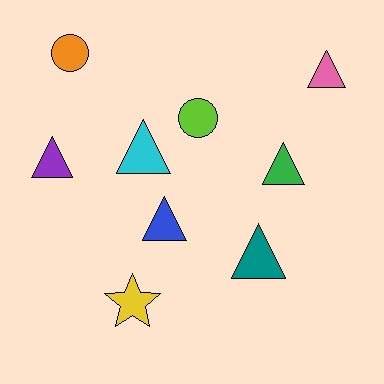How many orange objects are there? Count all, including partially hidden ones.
There is 1 orange object.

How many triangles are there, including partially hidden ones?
There are 6 triangles.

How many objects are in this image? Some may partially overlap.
There are 9 objects.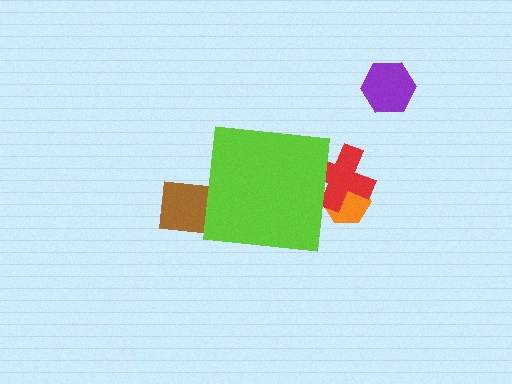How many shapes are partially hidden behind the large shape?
3 shapes are partially hidden.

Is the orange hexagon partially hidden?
Yes, the orange hexagon is partially hidden behind the lime square.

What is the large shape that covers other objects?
A lime square.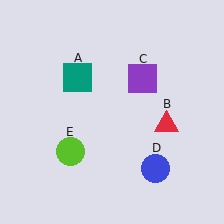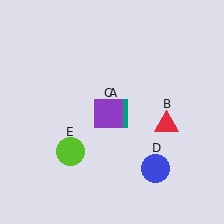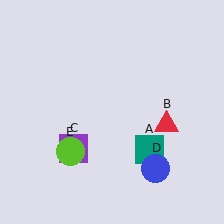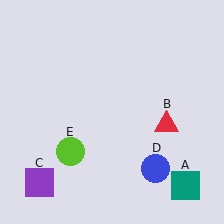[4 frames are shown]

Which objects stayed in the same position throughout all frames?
Red triangle (object B) and blue circle (object D) and lime circle (object E) remained stationary.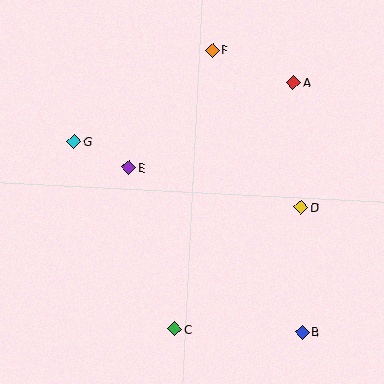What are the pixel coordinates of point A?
Point A is at (294, 82).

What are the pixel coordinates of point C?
Point C is at (175, 329).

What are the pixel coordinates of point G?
Point G is at (74, 141).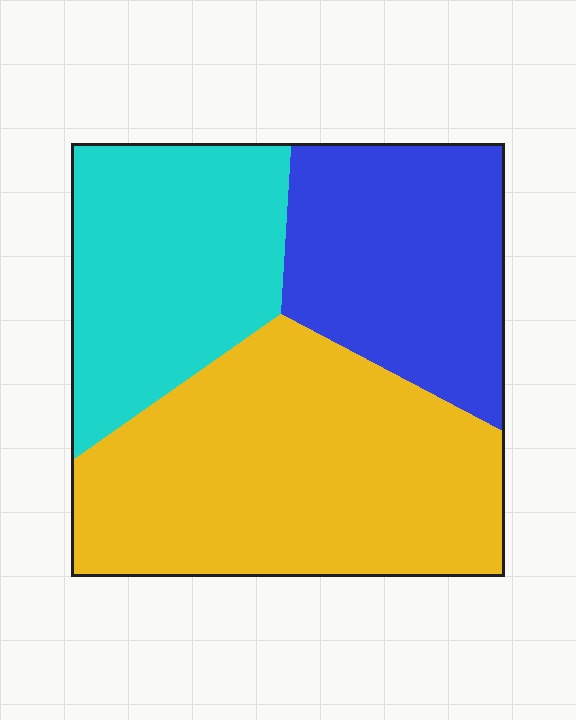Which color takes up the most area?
Yellow, at roughly 45%.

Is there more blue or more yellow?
Yellow.